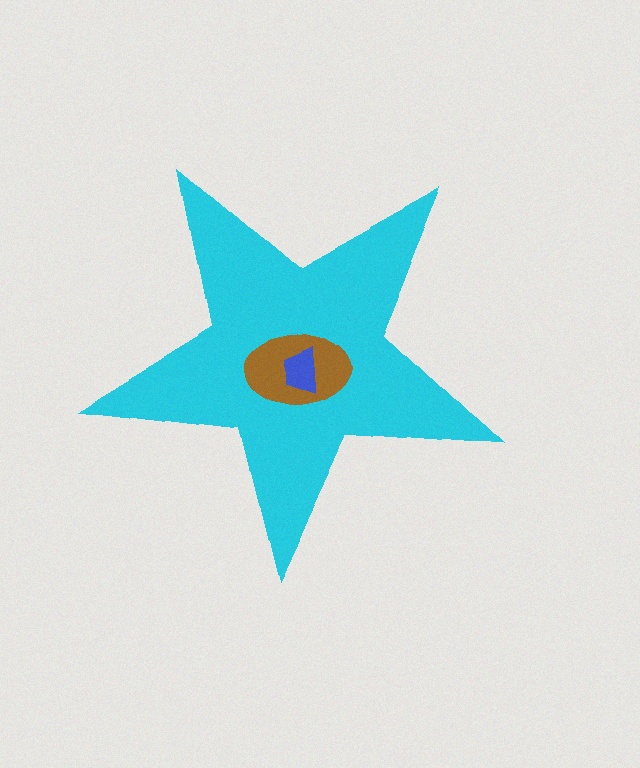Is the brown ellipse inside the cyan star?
Yes.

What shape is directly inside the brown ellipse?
The blue trapezoid.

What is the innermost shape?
The blue trapezoid.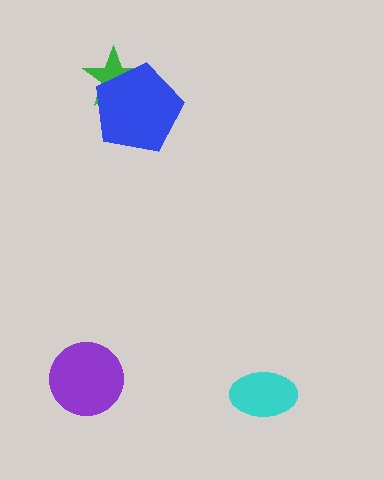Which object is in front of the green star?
The blue pentagon is in front of the green star.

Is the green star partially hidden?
Yes, it is partially covered by another shape.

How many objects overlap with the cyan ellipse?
0 objects overlap with the cyan ellipse.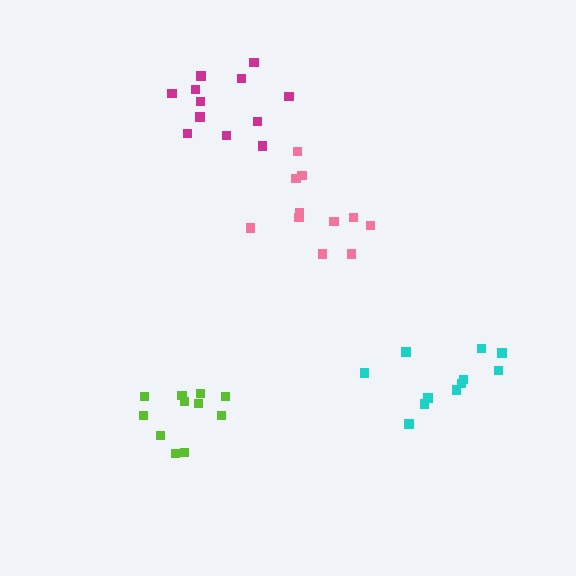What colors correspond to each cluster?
The clusters are colored: magenta, pink, lime, cyan.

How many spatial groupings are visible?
There are 4 spatial groupings.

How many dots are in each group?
Group 1: 12 dots, Group 2: 11 dots, Group 3: 11 dots, Group 4: 11 dots (45 total).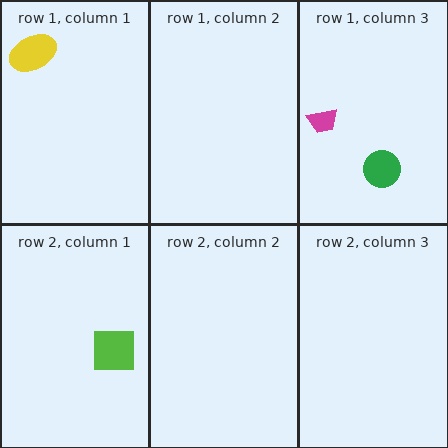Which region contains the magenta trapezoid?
The row 1, column 3 region.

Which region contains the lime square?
The row 2, column 1 region.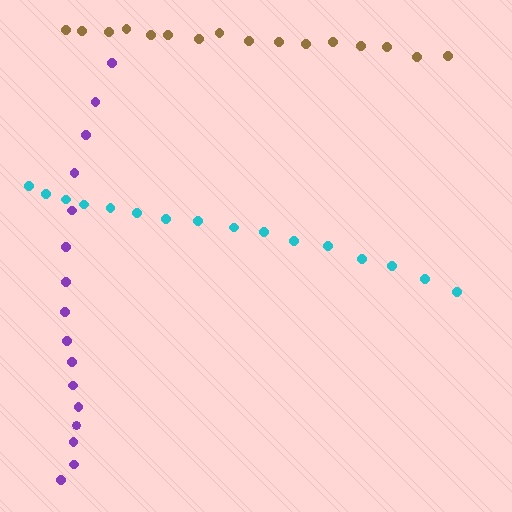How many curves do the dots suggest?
There are 3 distinct paths.